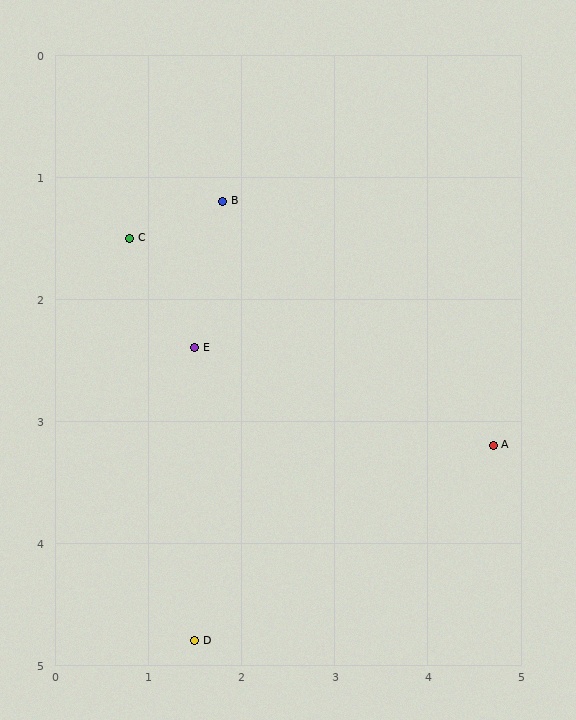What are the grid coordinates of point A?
Point A is at approximately (4.7, 3.2).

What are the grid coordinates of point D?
Point D is at approximately (1.5, 4.8).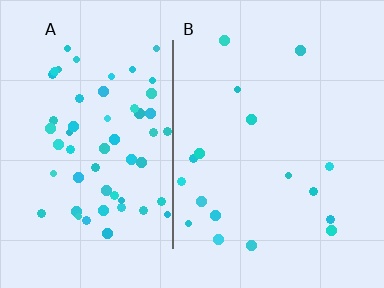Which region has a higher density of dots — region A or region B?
A (the left).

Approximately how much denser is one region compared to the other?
Approximately 3.4× — region A over region B.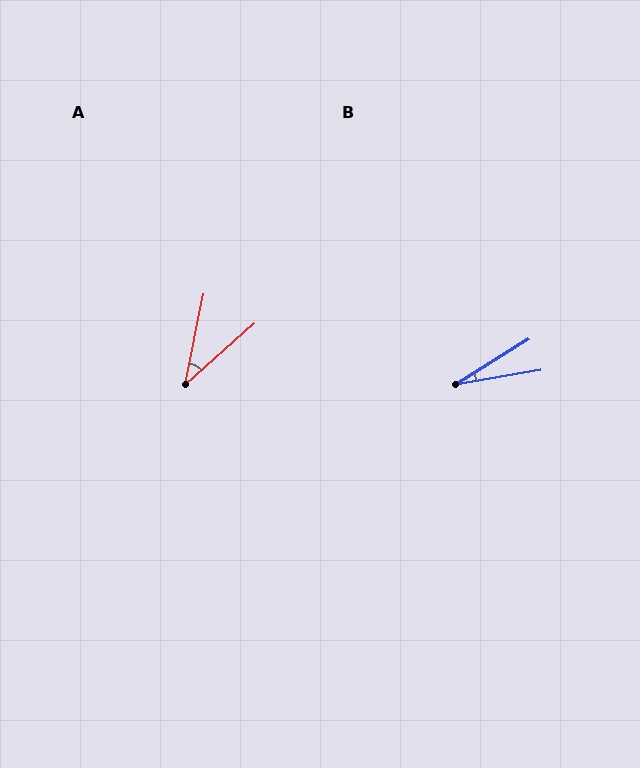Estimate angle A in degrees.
Approximately 37 degrees.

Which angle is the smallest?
B, at approximately 22 degrees.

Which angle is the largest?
A, at approximately 37 degrees.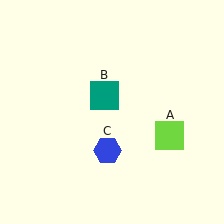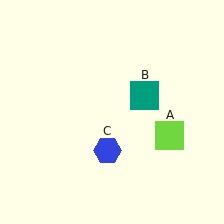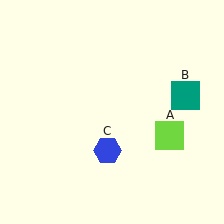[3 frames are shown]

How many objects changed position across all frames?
1 object changed position: teal square (object B).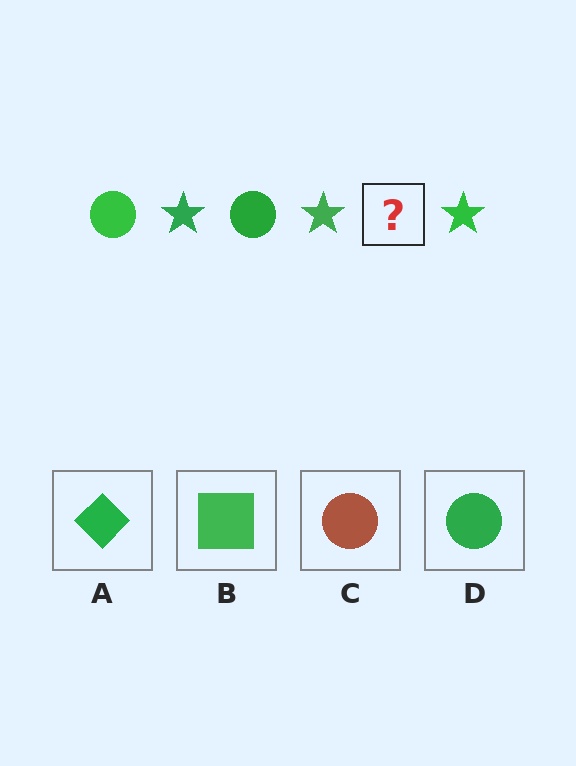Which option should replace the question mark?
Option D.